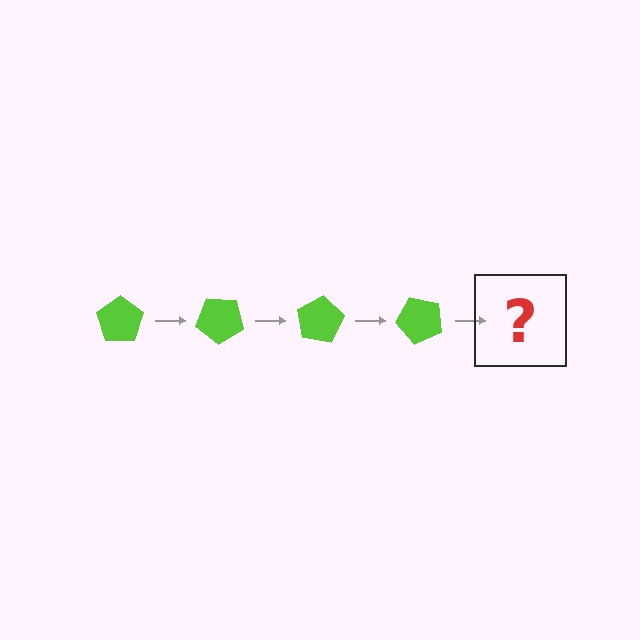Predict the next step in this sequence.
The next step is a lime pentagon rotated 160 degrees.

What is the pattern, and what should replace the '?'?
The pattern is that the pentagon rotates 40 degrees each step. The '?' should be a lime pentagon rotated 160 degrees.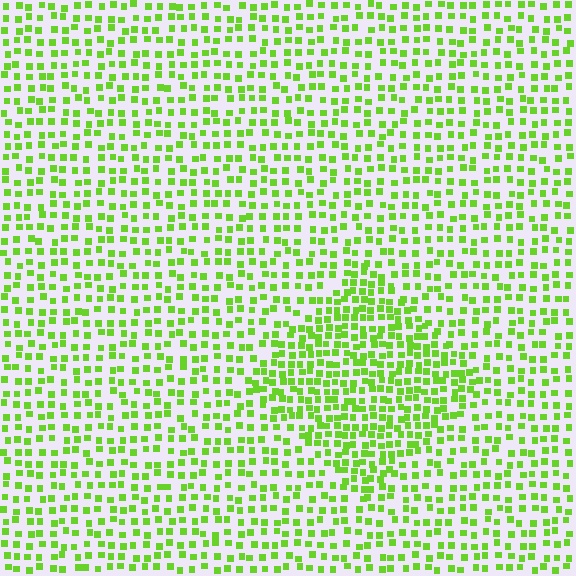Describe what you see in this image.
The image contains small lime elements arranged at two different densities. A diamond-shaped region is visible where the elements are more densely packed than the surrounding area.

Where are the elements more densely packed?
The elements are more densely packed inside the diamond boundary.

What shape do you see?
I see a diamond.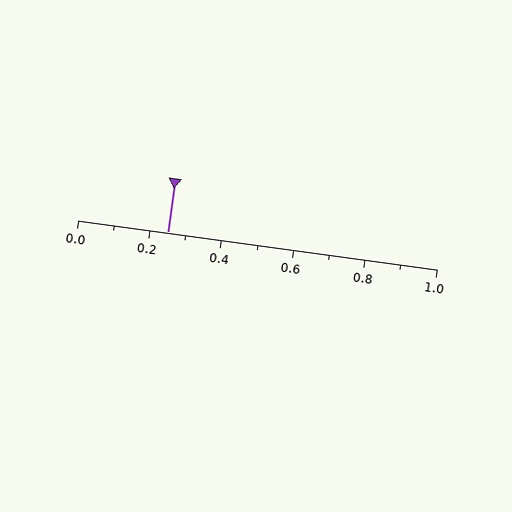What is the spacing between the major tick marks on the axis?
The major ticks are spaced 0.2 apart.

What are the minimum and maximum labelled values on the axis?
The axis runs from 0.0 to 1.0.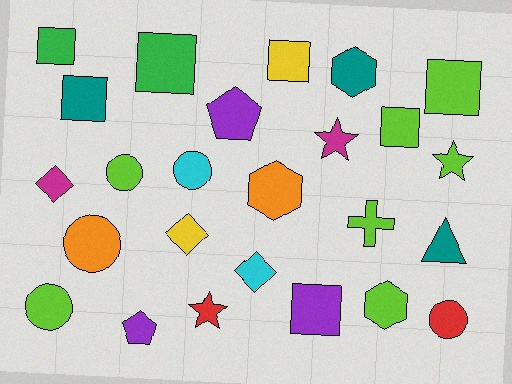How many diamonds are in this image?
There are 3 diamonds.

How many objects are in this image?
There are 25 objects.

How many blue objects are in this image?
There are no blue objects.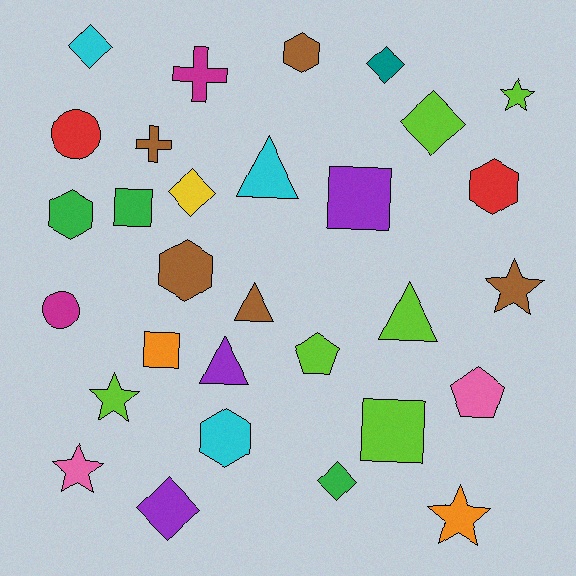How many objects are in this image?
There are 30 objects.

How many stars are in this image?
There are 5 stars.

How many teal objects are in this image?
There is 1 teal object.